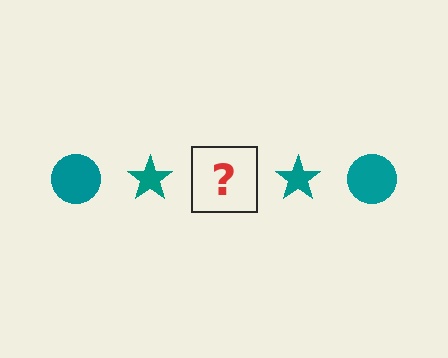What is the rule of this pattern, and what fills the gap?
The rule is that the pattern cycles through circle, star shapes in teal. The gap should be filled with a teal circle.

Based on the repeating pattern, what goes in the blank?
The blank should be a teal circle.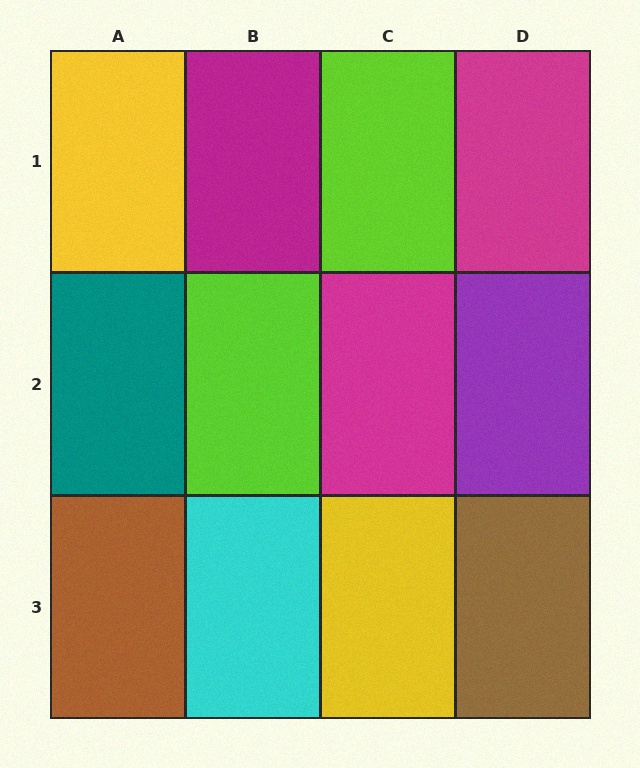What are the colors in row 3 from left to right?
Brown, cyan, yellow, brown.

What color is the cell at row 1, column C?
Lime.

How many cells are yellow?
2 cells are yellow.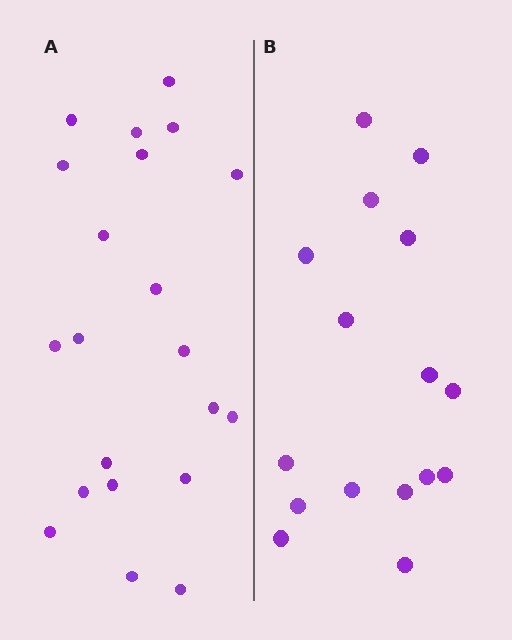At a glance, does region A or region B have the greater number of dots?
Region A (the left region) has more dots.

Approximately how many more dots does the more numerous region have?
Region A has about 5 more dots than region B.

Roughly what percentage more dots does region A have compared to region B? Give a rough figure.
About 30% more.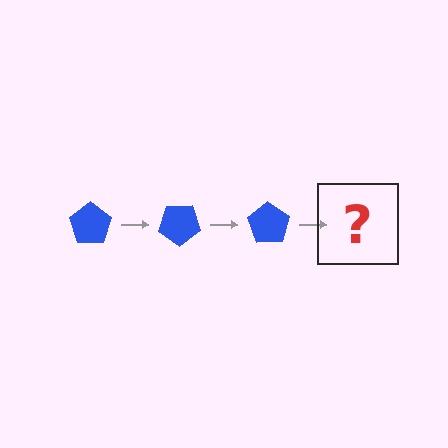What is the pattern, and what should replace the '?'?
The pattern is that the pentagon rotates 35 degrees each step. The '?' should be a blue pentagon rotated 105 degrees.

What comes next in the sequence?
The next element should be a blue pentagon rotated 105 degrees.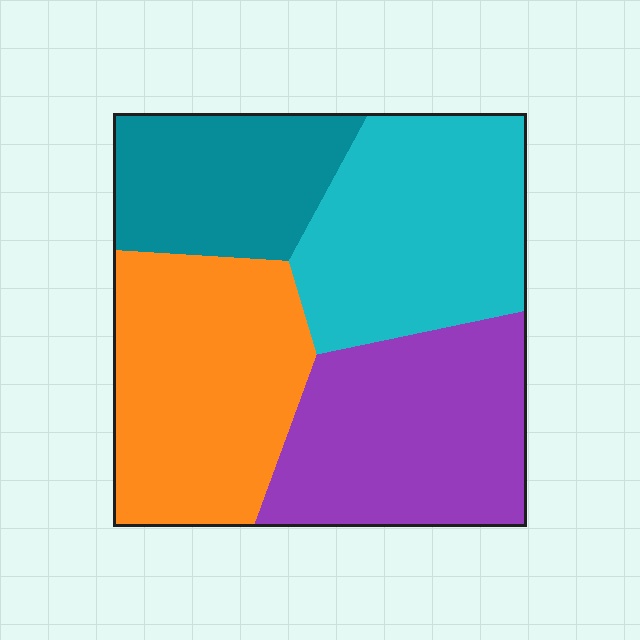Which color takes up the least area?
Teal, at roughly 20%.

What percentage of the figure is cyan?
Cyan covers roughly 25% of the figure.